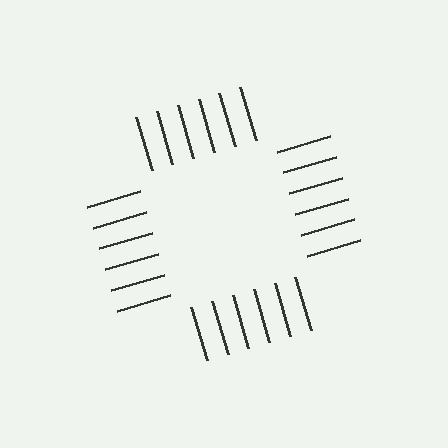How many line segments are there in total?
24 — 6 along each of the 4 edges.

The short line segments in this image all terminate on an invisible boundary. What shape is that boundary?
An illusory square — the line segments terminate on its edges but no continuous stroke is drawn.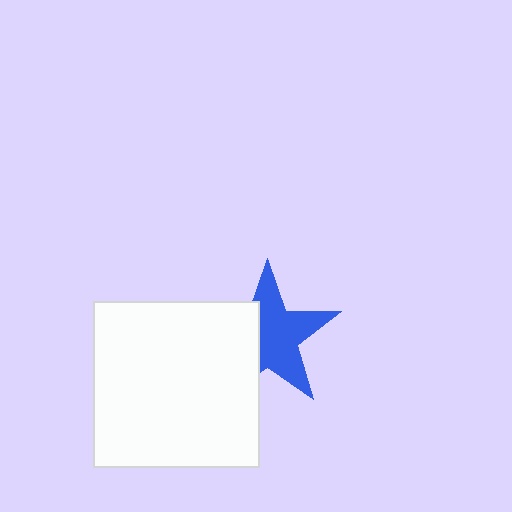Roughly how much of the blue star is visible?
About half of it is visible (roughly 62%).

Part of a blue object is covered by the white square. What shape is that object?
It is a star.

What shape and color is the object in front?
The object in front is a white square.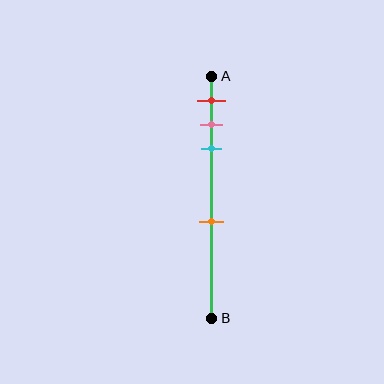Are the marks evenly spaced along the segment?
No, the marks are not evenly spaced.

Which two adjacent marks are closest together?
The pink and cyan marks are the closest adjacent pair.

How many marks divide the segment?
There are 4 marks dividing the segment.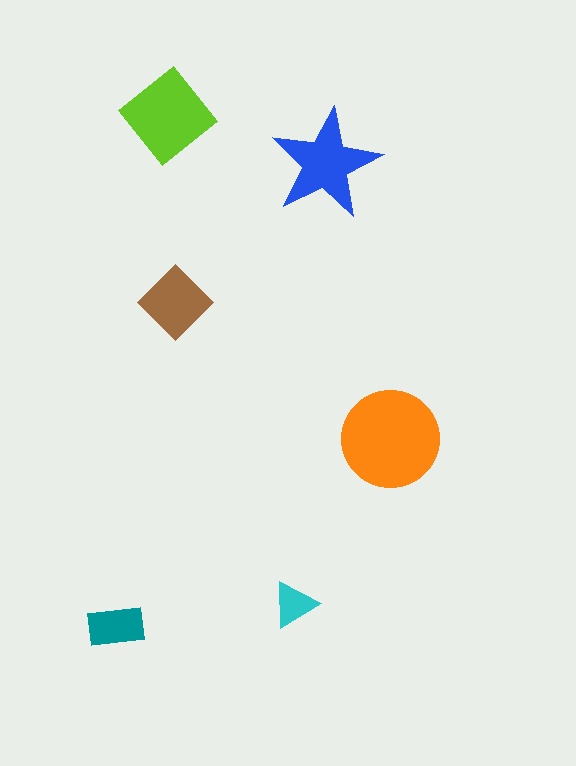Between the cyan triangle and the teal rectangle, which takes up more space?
The teal rectangle.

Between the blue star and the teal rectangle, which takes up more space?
The blue star.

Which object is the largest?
The orange circle.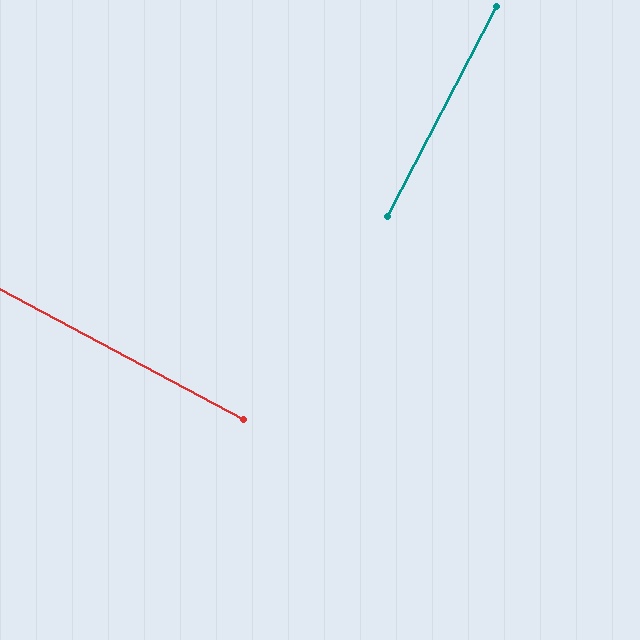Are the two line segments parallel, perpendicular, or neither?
Perpendicular — they meet at approximately 89°.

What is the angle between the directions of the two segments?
Approximately 89 degrees.